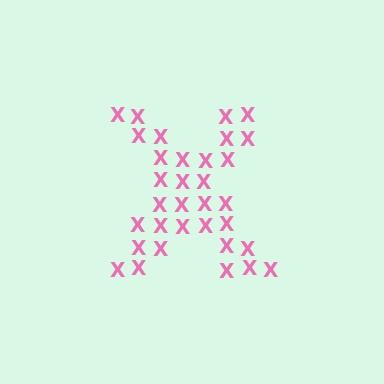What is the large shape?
The large shape is the letter X.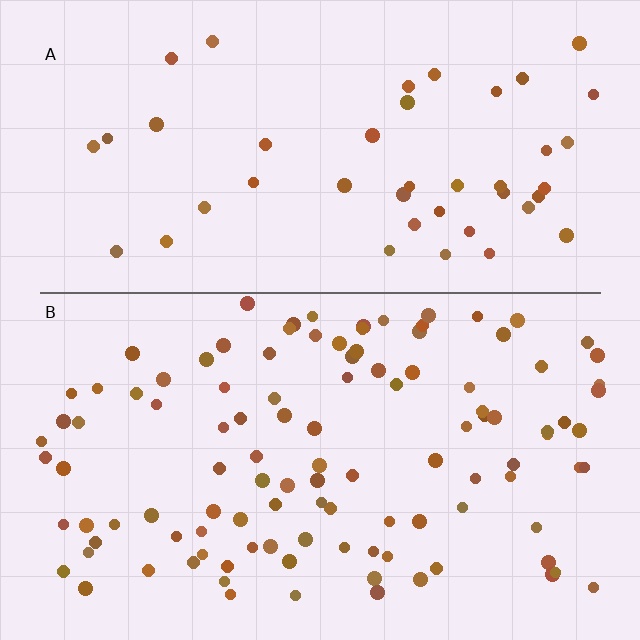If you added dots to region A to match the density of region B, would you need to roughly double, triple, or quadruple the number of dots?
Approximately double.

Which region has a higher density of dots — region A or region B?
B (the bottom).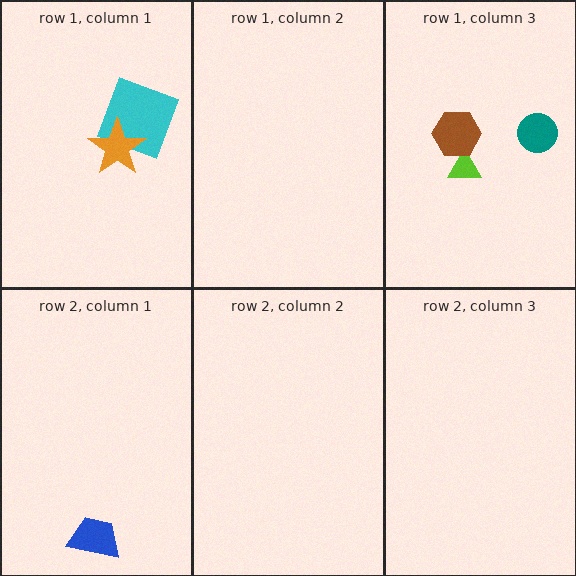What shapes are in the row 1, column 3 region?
The lime triangle, the teal circle, the brown hexagon.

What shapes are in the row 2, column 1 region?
The blue trapezoid.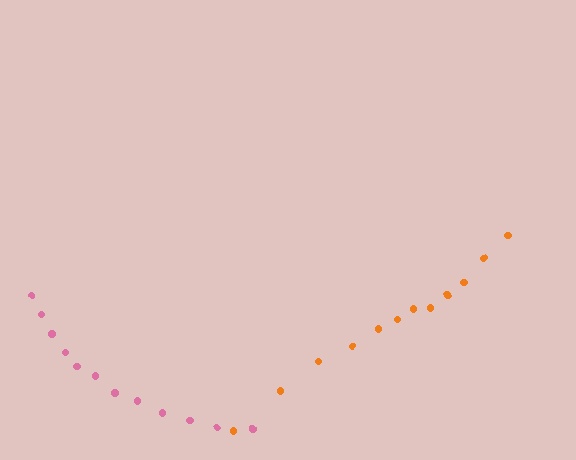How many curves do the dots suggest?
There are 2 distinct paths.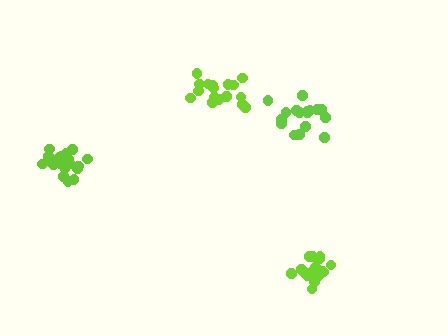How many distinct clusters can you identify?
There are 4 distinct clusters.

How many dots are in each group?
Group 1: 17 dots, Group 2: 20 dots, Group 3: 17 dots, Group 4: 19 dots (73 total).